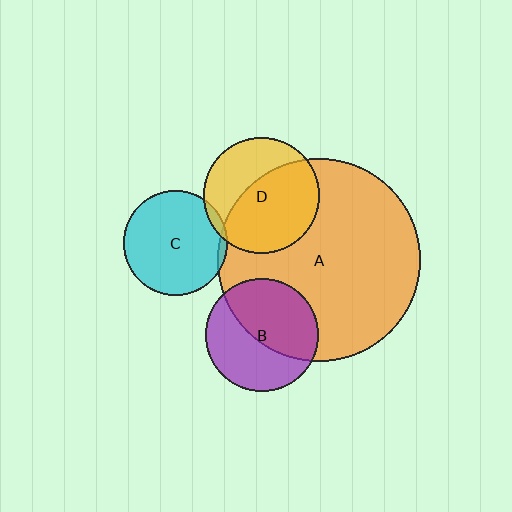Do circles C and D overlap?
Yes.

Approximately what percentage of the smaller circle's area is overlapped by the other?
Approximately 5%.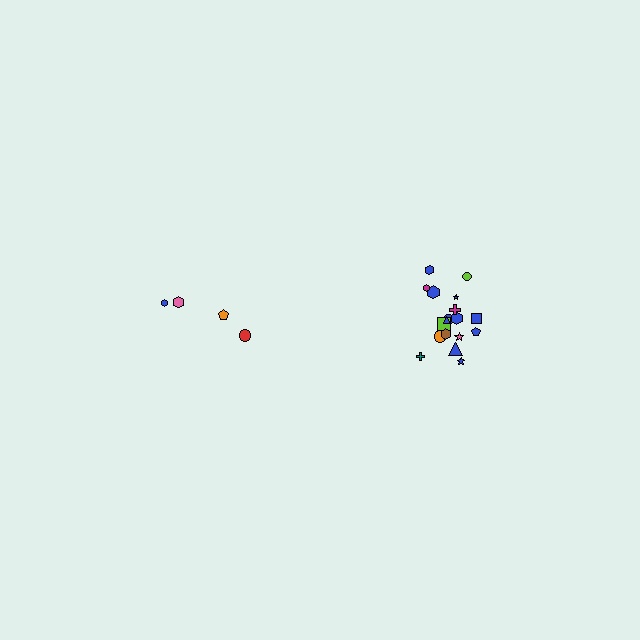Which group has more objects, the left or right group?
The right group.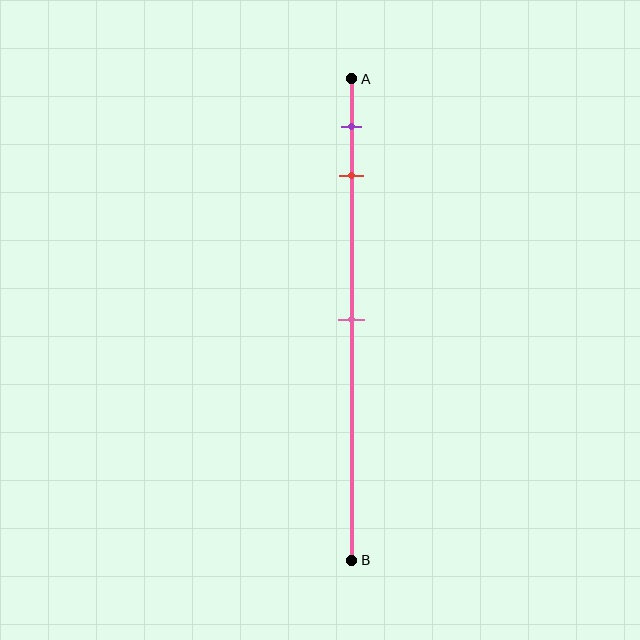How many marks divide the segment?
There are 3 marks dividing the segment.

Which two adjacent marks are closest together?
The purple and red marks are the closest adjacent pair.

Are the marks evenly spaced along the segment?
No, the marks are not evenly spaced.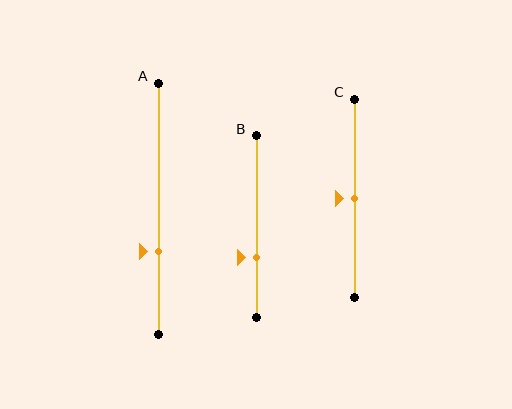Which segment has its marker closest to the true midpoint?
Segment C has its marker closest to the true midpoint.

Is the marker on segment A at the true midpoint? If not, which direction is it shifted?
No, the marker on segment A is shifted downward by about 17% of the segment length.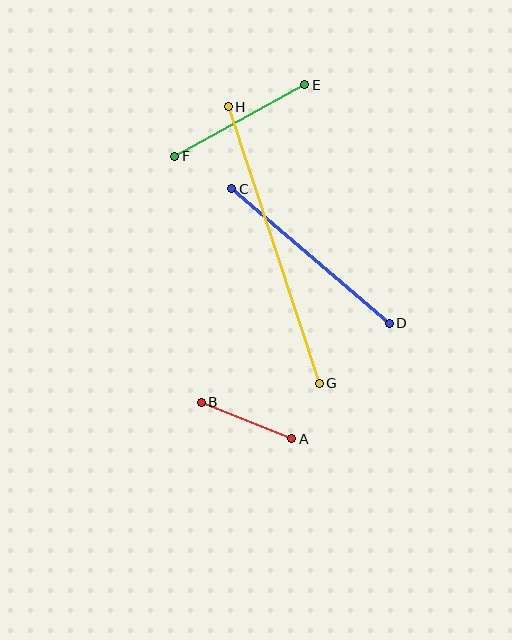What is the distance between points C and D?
The distance is approximately 207 pixels.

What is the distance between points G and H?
The distance is approximately 291 pixels.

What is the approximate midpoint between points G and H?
The midpoint is at approximately (274, 245) pixels.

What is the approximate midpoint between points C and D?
The midpoint is at approximately (310, 256) pixels.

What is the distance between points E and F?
The distance is approximately 148 pixels.